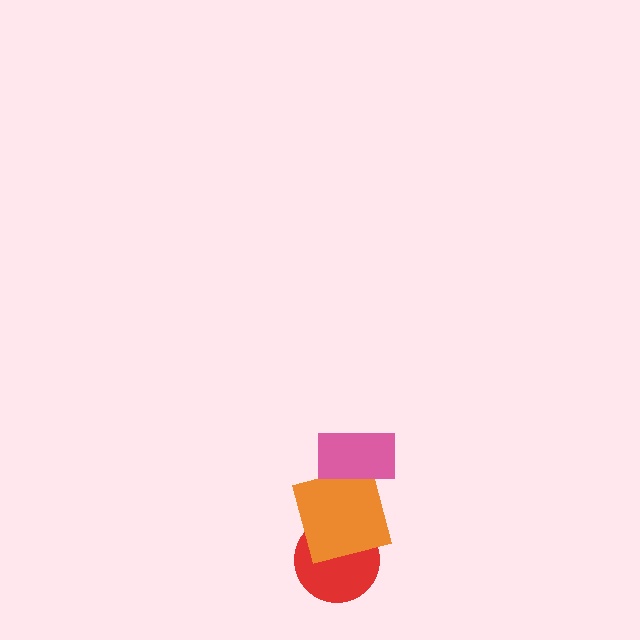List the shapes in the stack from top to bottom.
From top to bottom: the pink rectangle, the orange square, the red circle.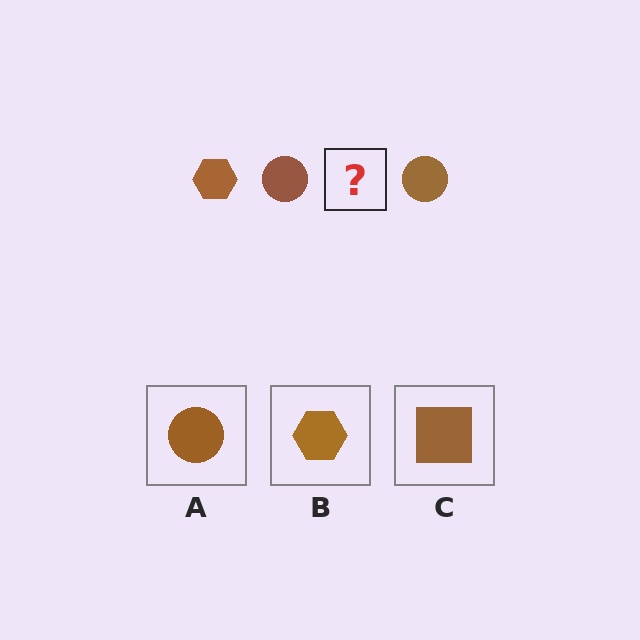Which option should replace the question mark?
Option B.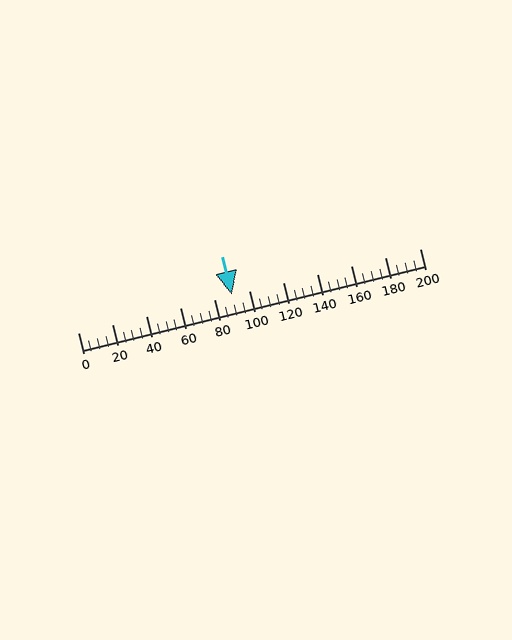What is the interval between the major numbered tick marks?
The major tick marks are spaced 20 units apart.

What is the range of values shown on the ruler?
The ruler shows values from 0 to 200.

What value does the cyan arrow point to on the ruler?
The cyan arrow points to approximately 90.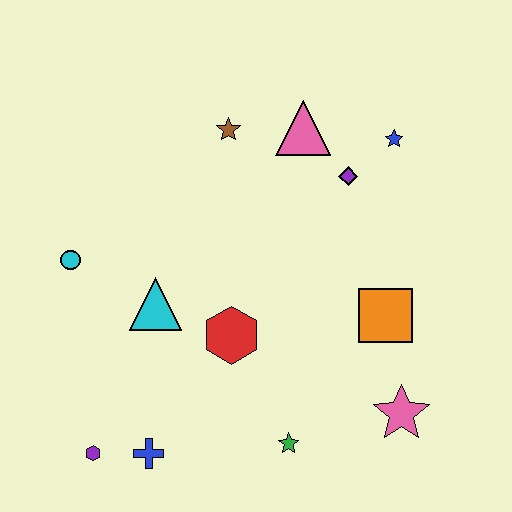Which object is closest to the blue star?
The purple diamond is closest to the blue star.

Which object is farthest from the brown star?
The purple hexagon is farthest from the brown star.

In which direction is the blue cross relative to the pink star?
The blue cross is to the left of the pink star.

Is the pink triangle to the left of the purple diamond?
Yes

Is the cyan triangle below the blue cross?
No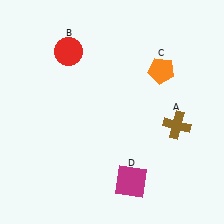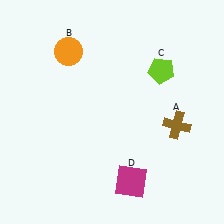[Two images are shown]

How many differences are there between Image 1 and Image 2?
There are 2 differences between the two images.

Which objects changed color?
B changed from red to orange. C changed from orange to lime.